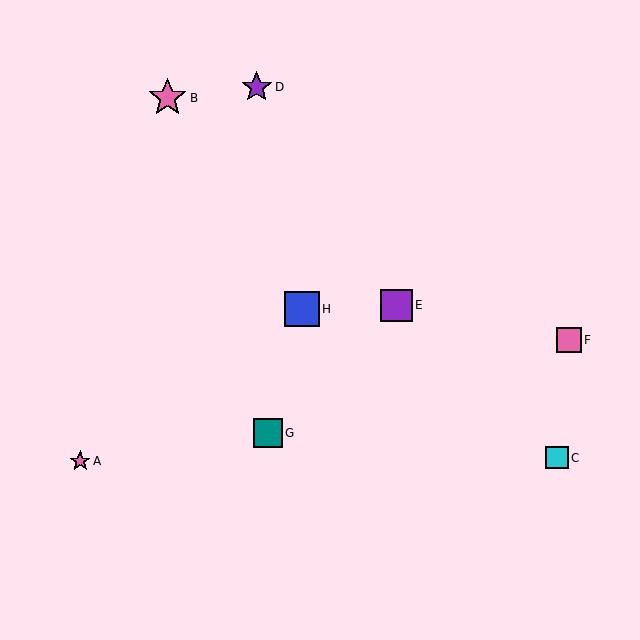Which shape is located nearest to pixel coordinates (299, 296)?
The blue square (labeled H) at (302, 309) is nearest to that location.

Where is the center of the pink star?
The center of the pink star is at (168, 98).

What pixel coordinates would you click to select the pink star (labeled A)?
Click at (80, 461) to select the pink star A.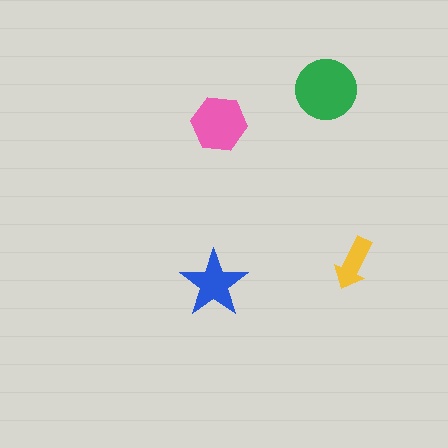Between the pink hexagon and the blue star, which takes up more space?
The pink hexagon.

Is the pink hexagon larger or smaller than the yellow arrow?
Larger.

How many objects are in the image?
There are 4 objects in the image.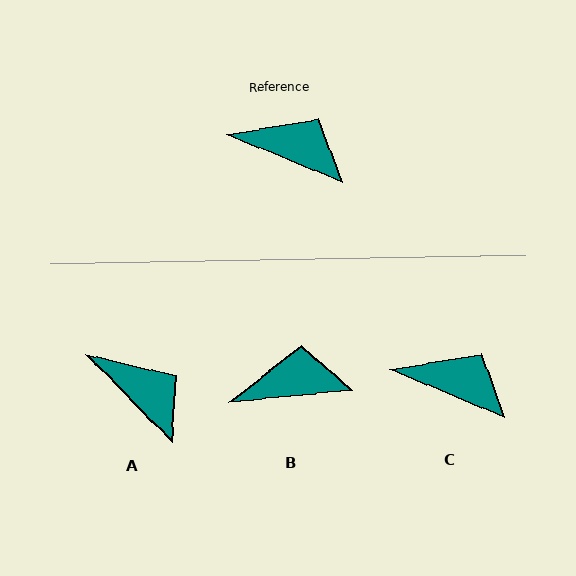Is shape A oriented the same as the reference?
No, it is off by about 23 degrees.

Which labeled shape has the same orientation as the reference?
C.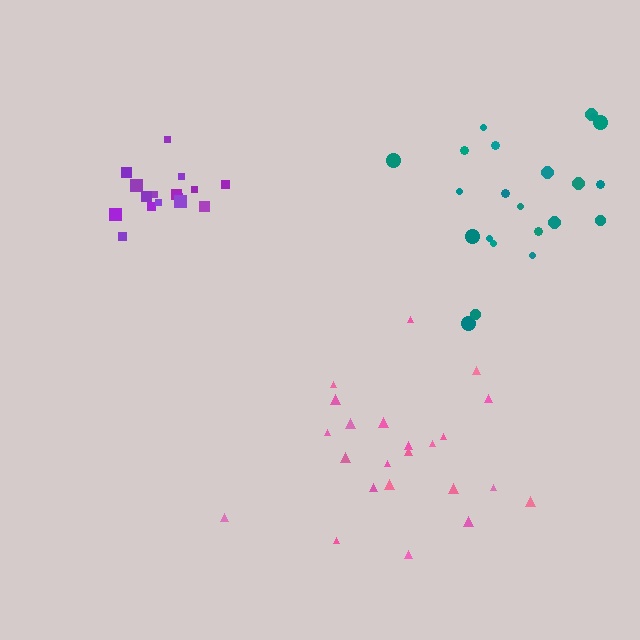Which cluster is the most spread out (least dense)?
Pink.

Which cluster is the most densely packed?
Purple.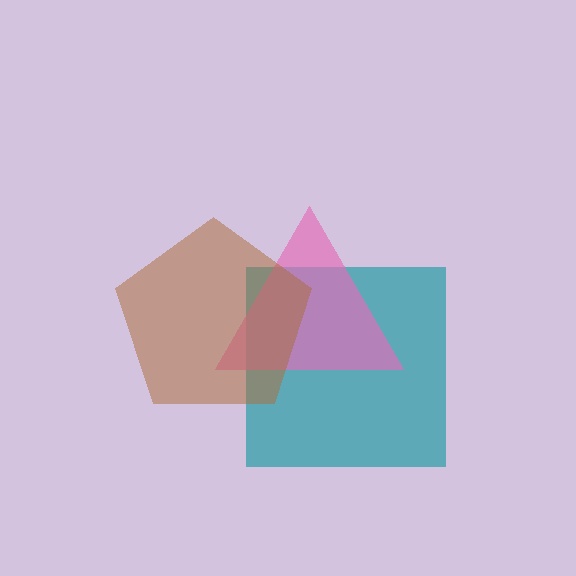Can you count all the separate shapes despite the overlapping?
Yes, there are 3 separate shapes.